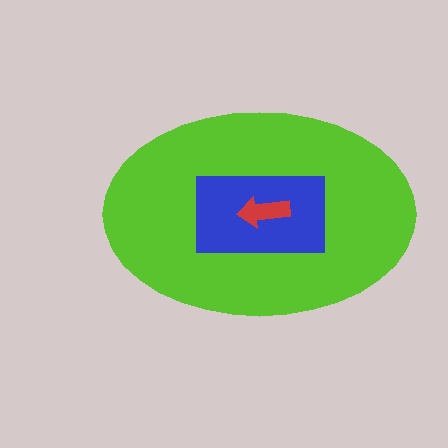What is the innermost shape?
The red arrow.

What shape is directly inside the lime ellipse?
The blue rectangle.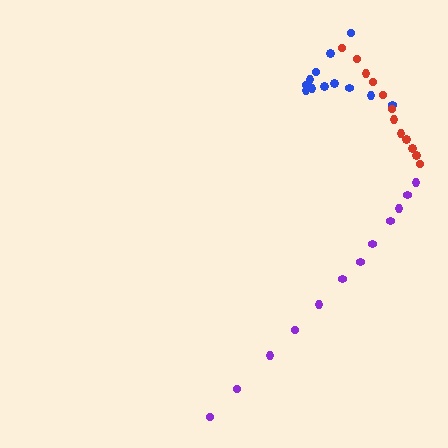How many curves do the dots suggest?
There are 3 distinct paths.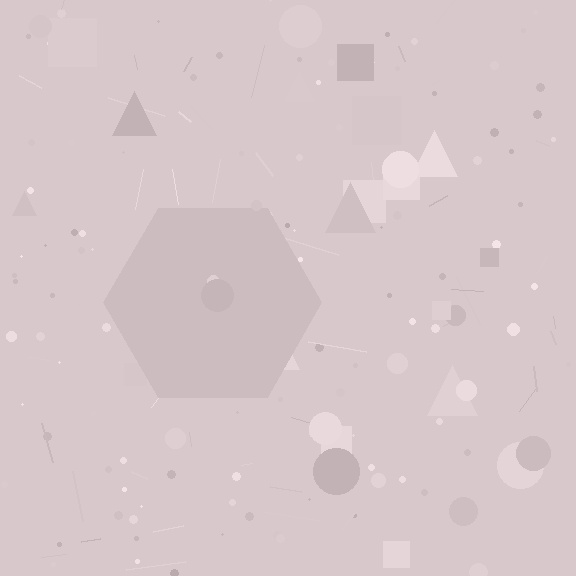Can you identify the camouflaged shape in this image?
The camouflaged shape is a hexagon.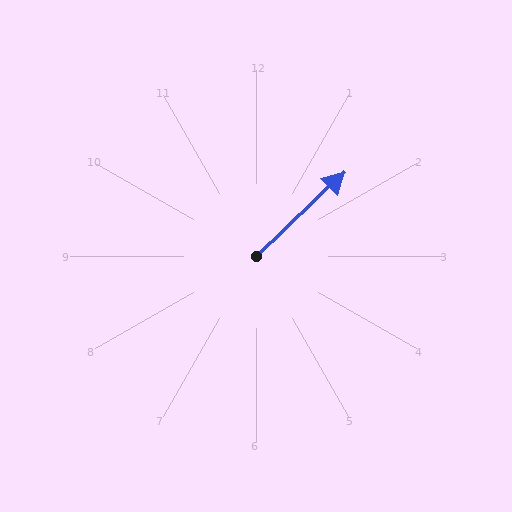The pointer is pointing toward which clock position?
Roughly 2 o'clock.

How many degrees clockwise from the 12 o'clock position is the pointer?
Approximately 46 degrees.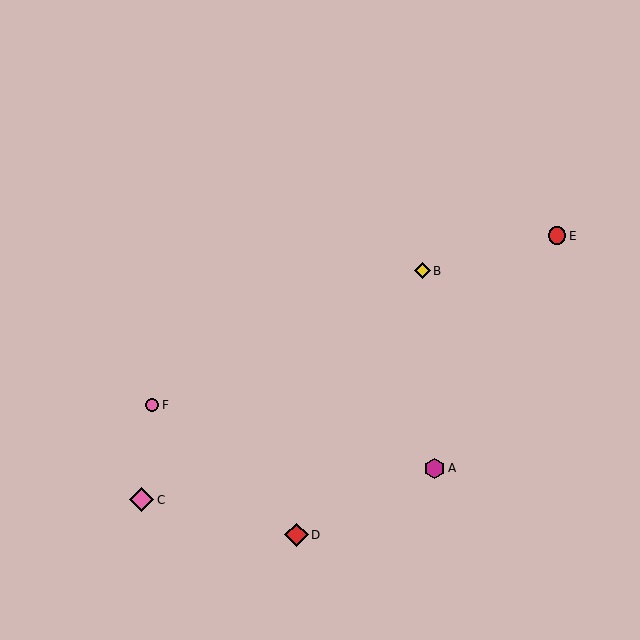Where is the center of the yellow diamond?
The center of the yellow diamond is at (422, 271).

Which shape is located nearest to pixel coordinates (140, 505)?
The pink diamond (labeled C) at (142, 500) is nearest to that location.